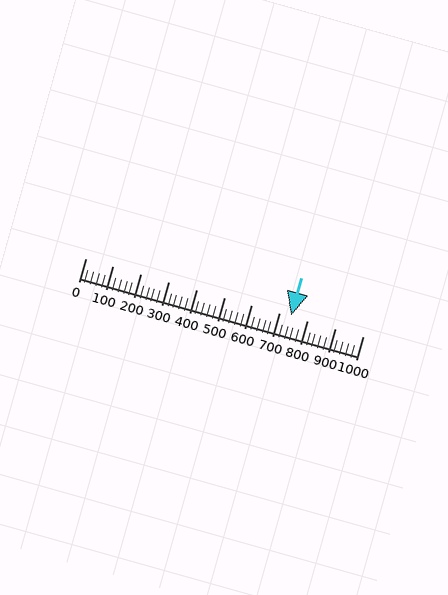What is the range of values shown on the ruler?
The ruler shows values from 0 to 1000.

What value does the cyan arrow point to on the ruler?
The cyan arrow points to approximately 742.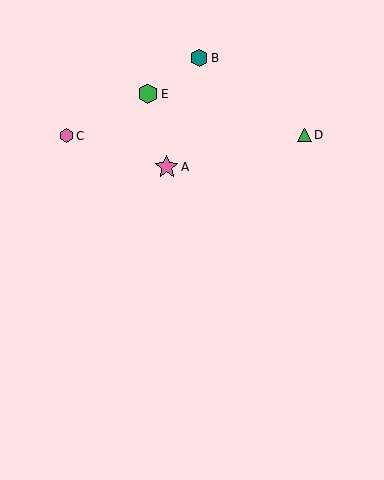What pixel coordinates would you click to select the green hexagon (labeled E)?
Click at (148, 94) to select the green hexagon E.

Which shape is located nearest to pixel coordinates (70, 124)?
The pink hexagon (labeled C) at (66, 136) is nearest to that location.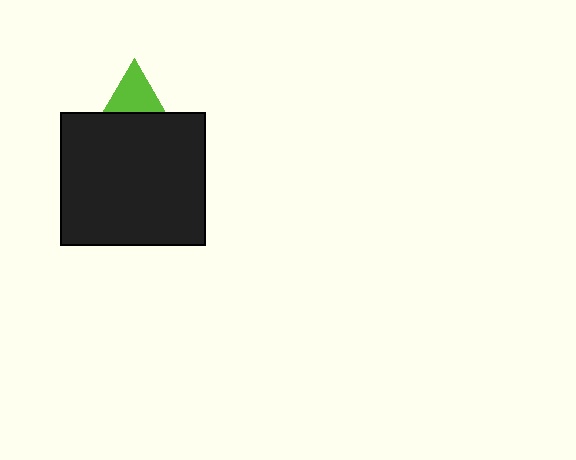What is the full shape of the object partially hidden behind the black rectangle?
The partially hidden object is a lime triangle.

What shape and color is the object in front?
The object in front is a black rectangle.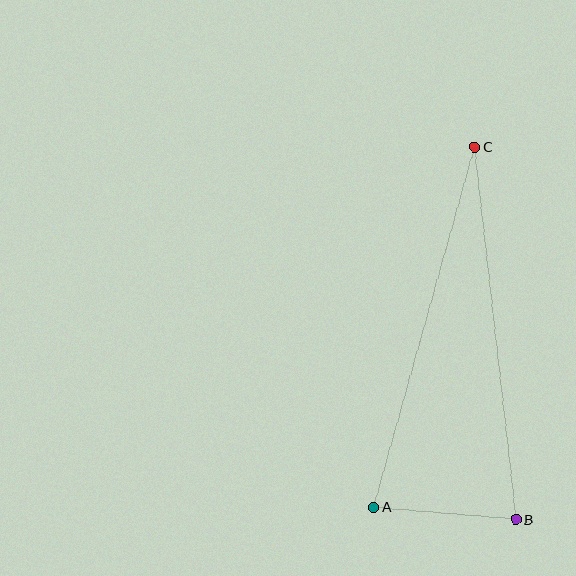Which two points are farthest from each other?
Points B and C are farthest from each other.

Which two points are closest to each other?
Points A and B are closest to each other.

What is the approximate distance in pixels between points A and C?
The distance between A and C is approximately 374 pixels.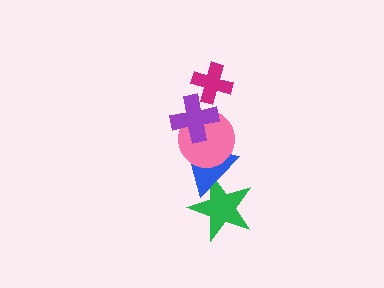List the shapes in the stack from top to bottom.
From top to bottom: the magenta cross, the purple cross, the pink circle, the blue triangle, the green star.